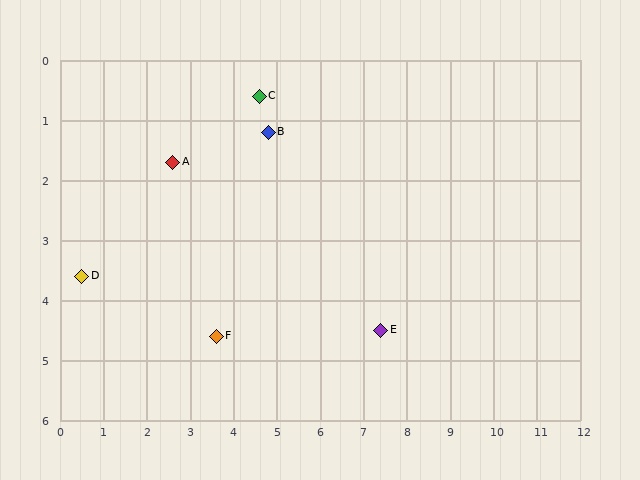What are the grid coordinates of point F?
Point F is at approximately (3.6, 4.6).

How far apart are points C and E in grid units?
Points C and E are about 4.8 grid units apart.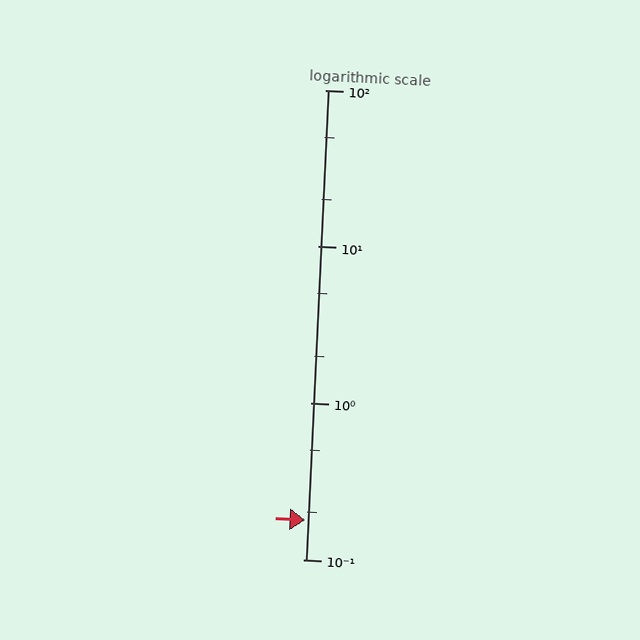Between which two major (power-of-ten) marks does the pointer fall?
The pointer is between 0.1 and 1.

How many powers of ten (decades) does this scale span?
The scale spans 3 decades, from 0.1 to 100.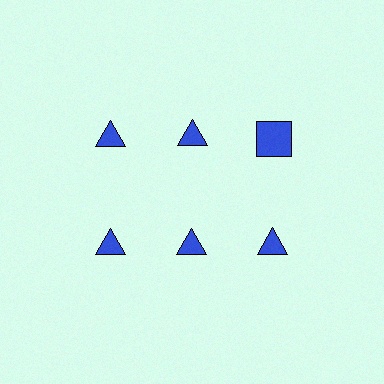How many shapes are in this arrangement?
There are 6 shapes arranged in a grid pattern.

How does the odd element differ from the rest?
It has a different shape: square instead of triangle.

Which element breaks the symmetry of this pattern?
The blue square in the top row, center column breaks the symmetry. All other shapes are blue triangles.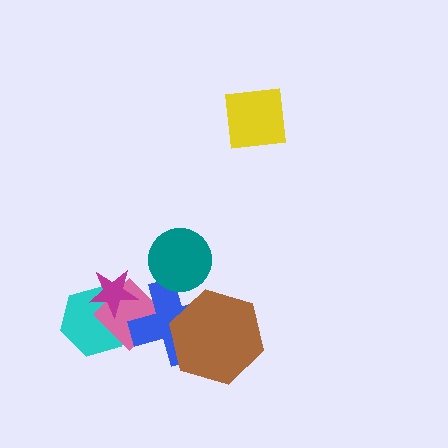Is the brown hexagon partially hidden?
No, no other shape covers it.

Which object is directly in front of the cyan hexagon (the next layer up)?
The pink diamond is directly in front of the cyan hexagon.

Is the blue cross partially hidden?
Yes, it is partially covered by another shape.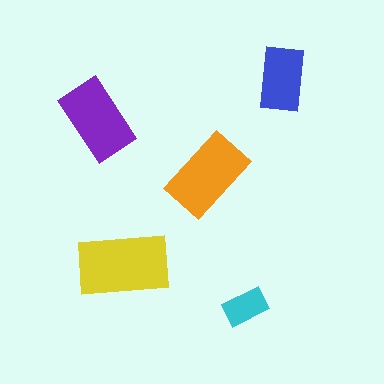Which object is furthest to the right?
The blue rectangle is rightmost.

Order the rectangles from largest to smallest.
the yellow one, the orange one, the purple one, the blue one, the cyan one.